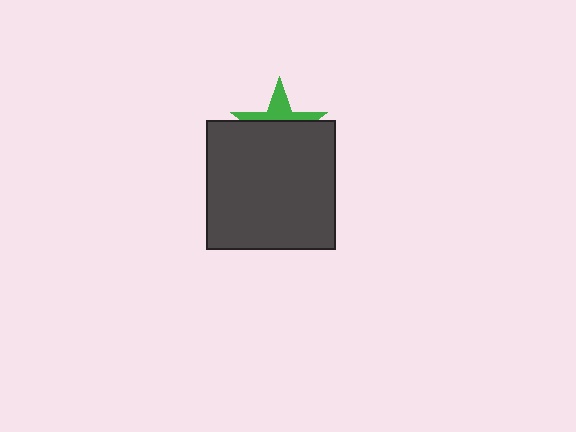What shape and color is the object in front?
The object in front is a dark gray square.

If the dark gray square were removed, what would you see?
You would see the complete green star.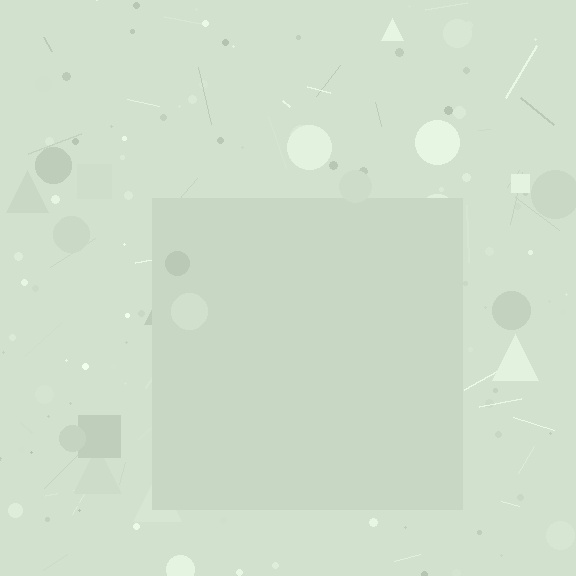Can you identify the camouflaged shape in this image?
The camouflaged shape is a square.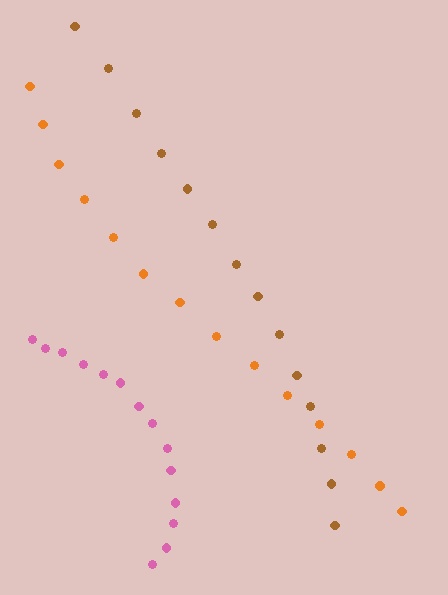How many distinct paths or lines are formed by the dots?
There are 3 distinct paths.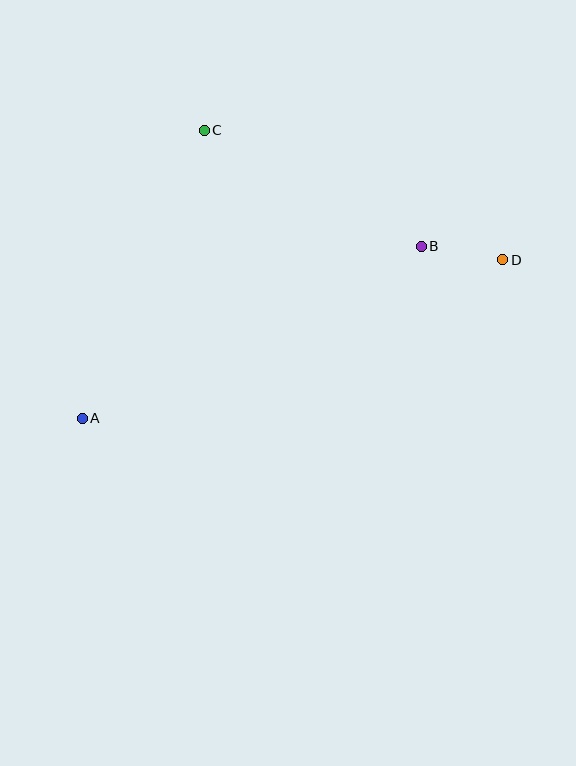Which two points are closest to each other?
Points B and D are closest to each other.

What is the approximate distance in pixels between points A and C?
The distance between A and C is approximately 313 pixels.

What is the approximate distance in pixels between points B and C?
The distance between B and C is approximately 246 pixels.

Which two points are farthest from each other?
Points A and D are farthest from each other.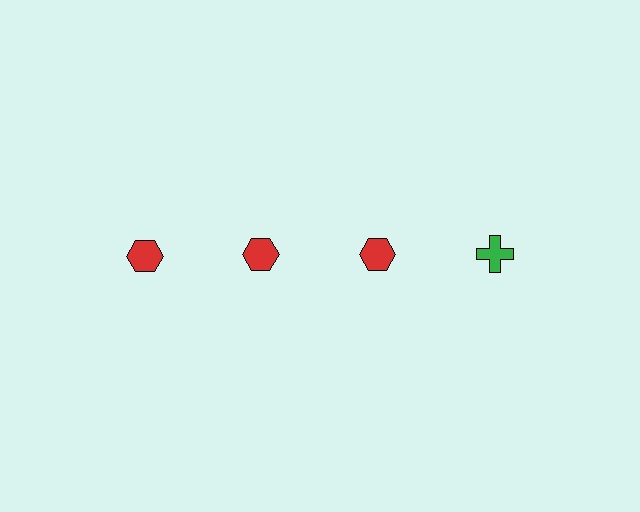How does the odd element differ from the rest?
It differs in both color (green instead of red) and shape (cross instead of hexagon).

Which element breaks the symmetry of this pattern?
The green cross in the top row, second from right column breaks the symmetry. All other shapes are red hexagons.